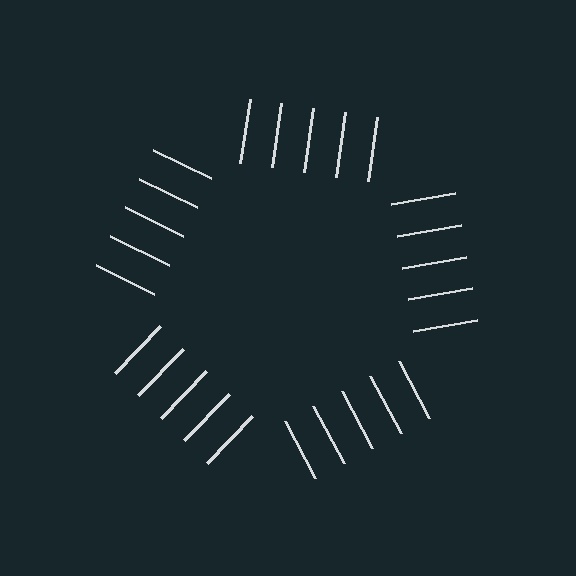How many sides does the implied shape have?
5 sides — the line-ends trace a pentagon.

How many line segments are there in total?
25 — 5 along each of the 5 edges.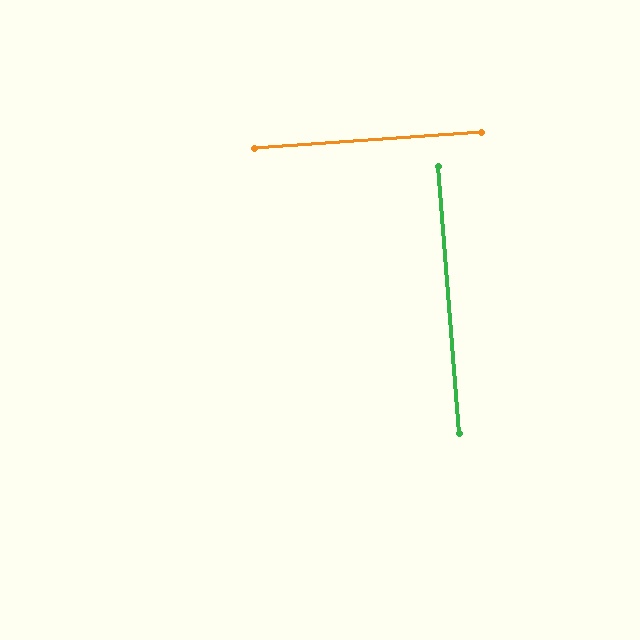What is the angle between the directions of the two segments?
Approximately 90 degrees.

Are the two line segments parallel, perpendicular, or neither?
Perpendicular — they meet at approximately 90°.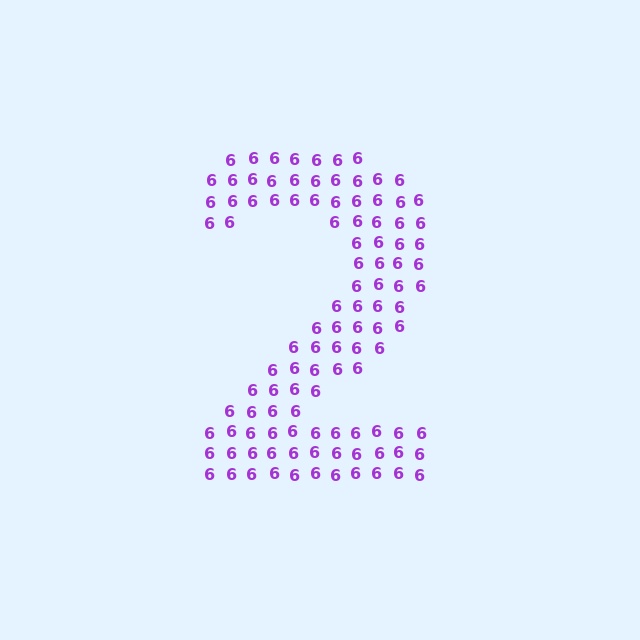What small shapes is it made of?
It is made of small digit 6's.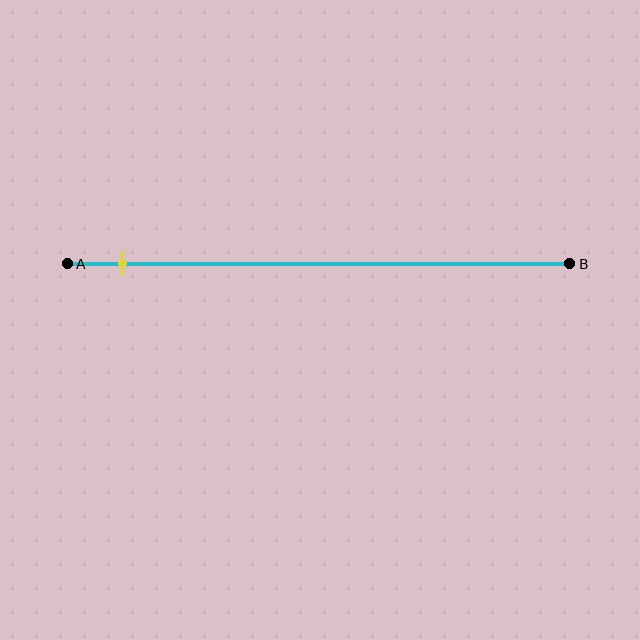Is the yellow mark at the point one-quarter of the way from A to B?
No, the mark is at about 10% from A, not at the 25% one-quarter point.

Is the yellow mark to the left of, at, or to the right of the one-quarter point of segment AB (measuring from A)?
The yellow mark is to the left of the one-quarter point of segment AB.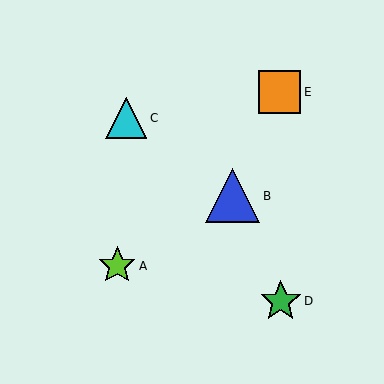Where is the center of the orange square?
The center of the orange square is at (279, 92).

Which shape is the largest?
The blue triangle (labeled B) is the largest.